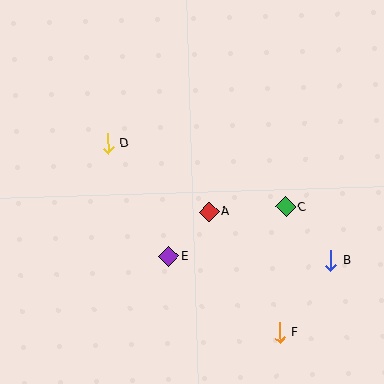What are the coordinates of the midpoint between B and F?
The midpoint between B and F is at (305, 296).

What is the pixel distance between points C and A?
The distance between C and A is 77 pixels.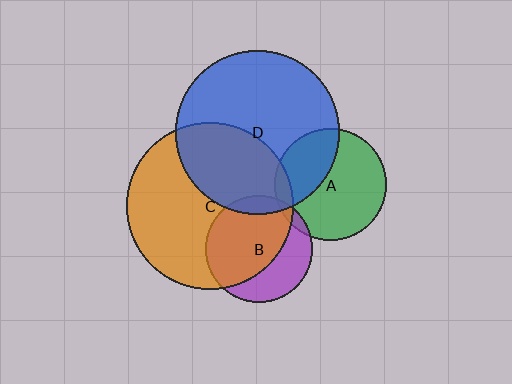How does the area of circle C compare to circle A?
Approximately 2.2 times.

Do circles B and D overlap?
Yes.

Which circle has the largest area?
Circle C (orange).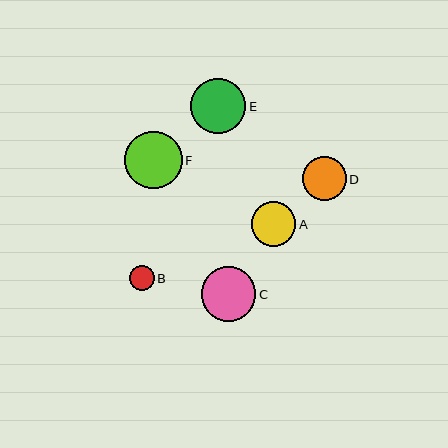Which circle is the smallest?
Circle B is the smallest with a size of approximately 25 pixels.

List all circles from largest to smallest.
From largest to smallest: F, C, E, A, D, B.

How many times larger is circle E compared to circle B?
Circle E is approximately 2.2 times the size of circle B.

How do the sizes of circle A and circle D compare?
Circle A and circle D are approximately the same size.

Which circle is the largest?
Circle F is the largest with a size of approximately 58 pixels.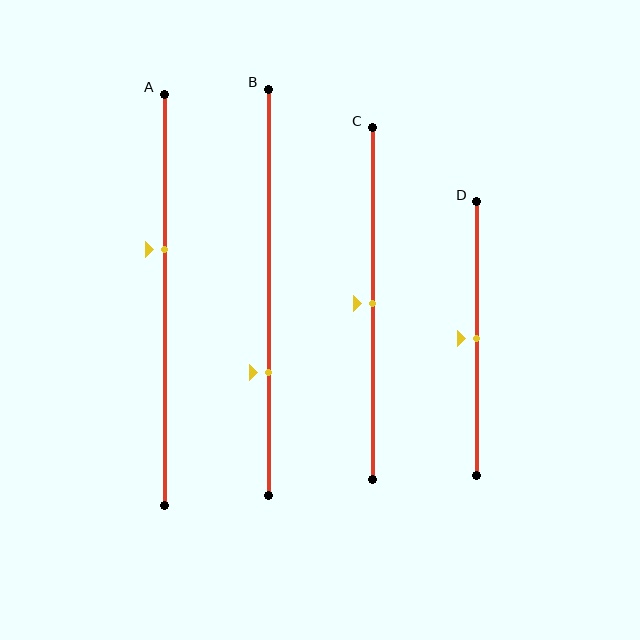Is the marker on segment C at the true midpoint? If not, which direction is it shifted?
Yes, the marker on segment C is at the true midpoint.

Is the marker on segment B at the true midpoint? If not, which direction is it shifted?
No, the marker on segment B is shifted downward by about 20% of the segment length.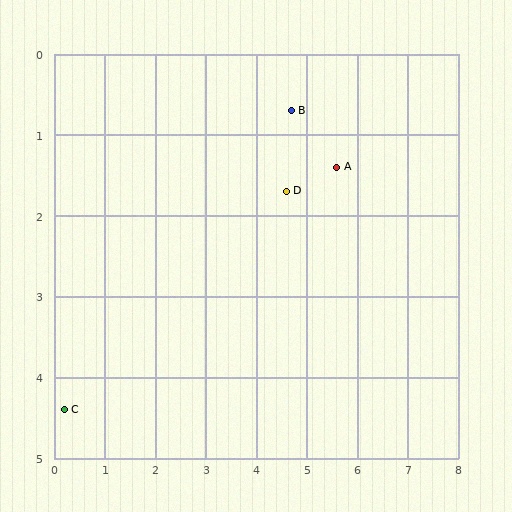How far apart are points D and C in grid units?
Points D and C are about 5.2 grid units apart.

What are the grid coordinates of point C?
Point C is at approximately (0.2, 4.4).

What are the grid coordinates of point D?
Point D is at approximately (4.6, 1.7).